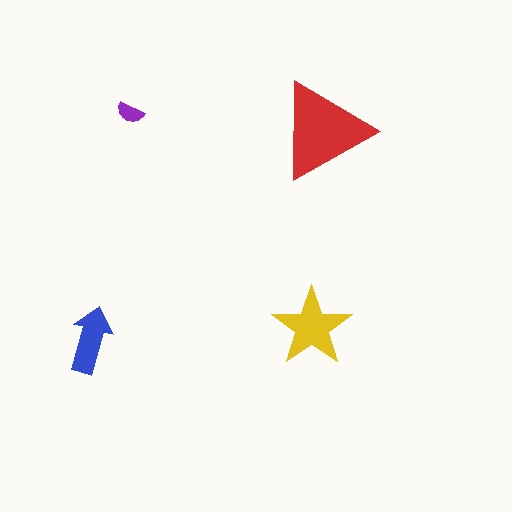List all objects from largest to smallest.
The red triangle, the yellow star, the blue arrow, the purple semicircle.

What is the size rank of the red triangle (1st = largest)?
1st.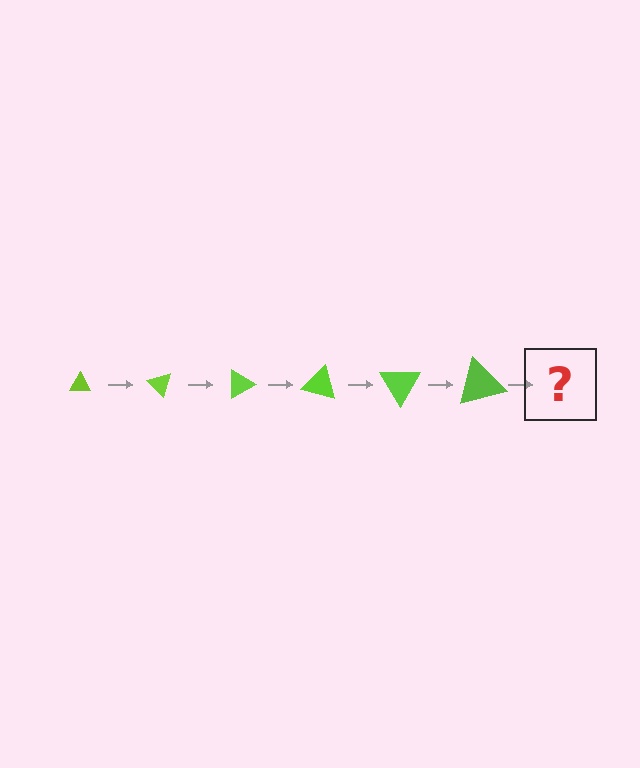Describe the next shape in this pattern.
It should be a triangle, larger than the previous one and rotated 270 degrees from the start.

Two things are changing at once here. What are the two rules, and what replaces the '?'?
The two rules are that the triangle grows larger each step and it rotates 45 degrees each step. The '?' should be a triangle, larger than the previous one and rotated 270 degrees from the start.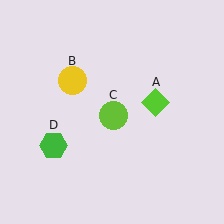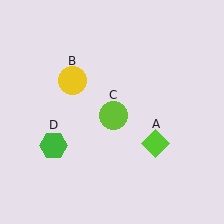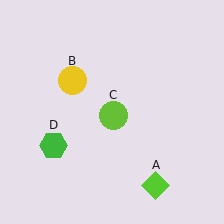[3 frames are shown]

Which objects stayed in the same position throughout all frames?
Yellow circle (object B) and lime circle (object C) and green hexagon (object D) remained stationary.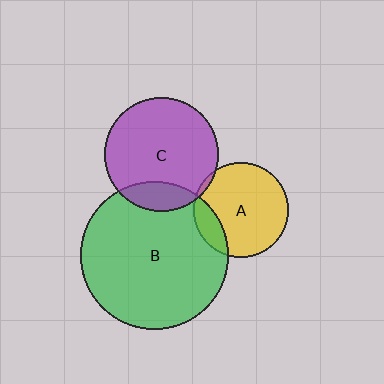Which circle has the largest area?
Circle B (green).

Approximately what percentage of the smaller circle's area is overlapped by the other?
Approximately 15%.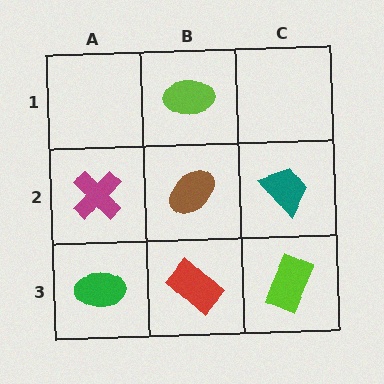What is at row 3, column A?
A green ellipse.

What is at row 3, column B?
A red rectangle.